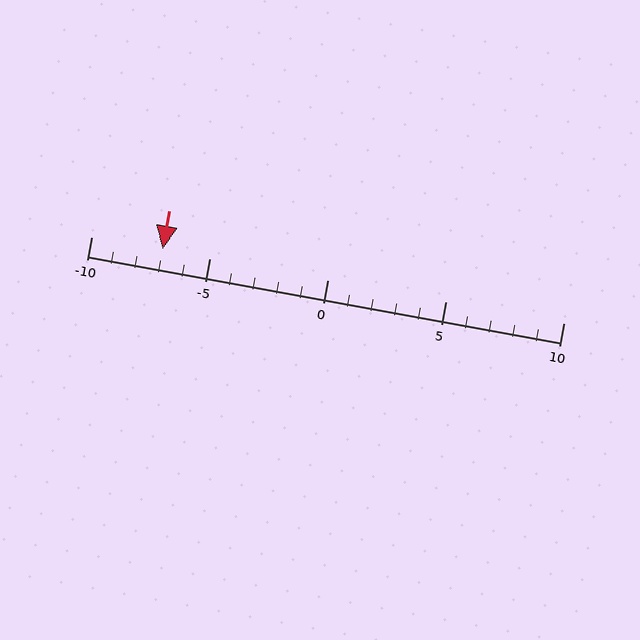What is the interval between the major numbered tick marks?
The major tick marks are spaced 5 units apart.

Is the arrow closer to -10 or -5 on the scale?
The arrow is closer to -5.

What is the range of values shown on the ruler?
The ruler shows values from -10 to 10.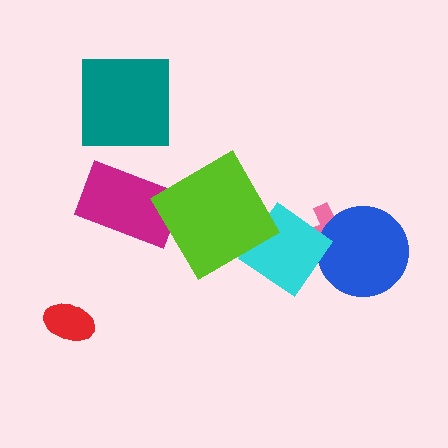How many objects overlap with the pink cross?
2 objects overlap with the pink cross.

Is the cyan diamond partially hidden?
No, no other shape covers it.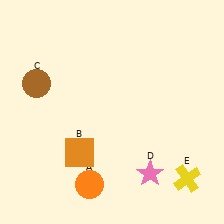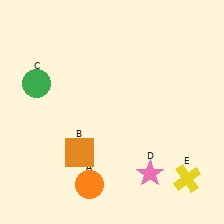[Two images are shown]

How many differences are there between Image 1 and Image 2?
There is 1 difference between the two images.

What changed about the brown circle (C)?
In Image 1, C is brown. In Image 2, it changed to green.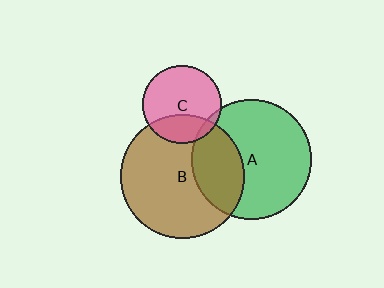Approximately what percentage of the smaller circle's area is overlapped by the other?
Approximately 30%.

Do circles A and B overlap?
Yes.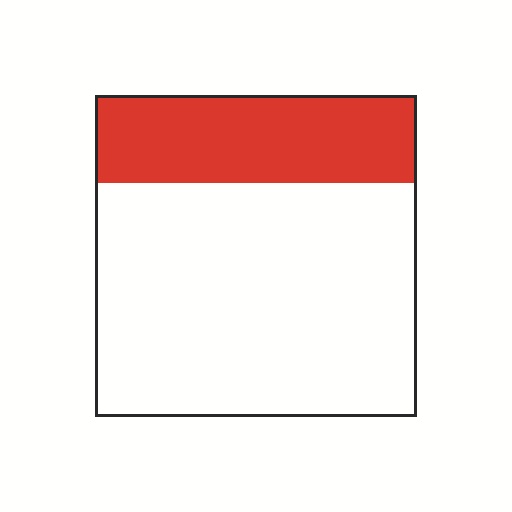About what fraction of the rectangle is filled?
About one quarter (1/4).